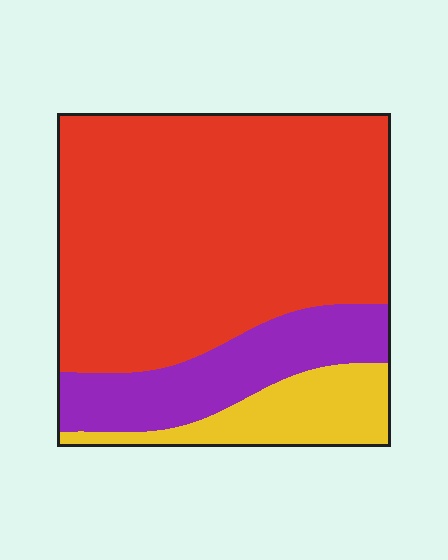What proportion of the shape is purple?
Purple covers roughly 20% of the shape.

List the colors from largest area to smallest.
From largest to smallest: red, purple, yellow.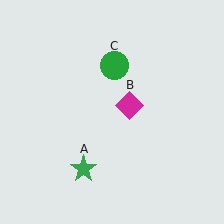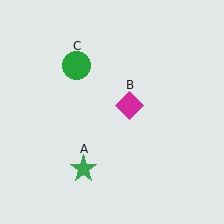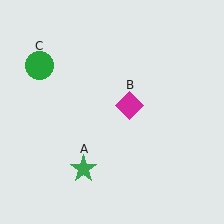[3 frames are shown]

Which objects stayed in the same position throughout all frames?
Green star (object A) and magenta diamond (object B) remained stationary.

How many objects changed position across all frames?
1 object changed position: green circle (object C).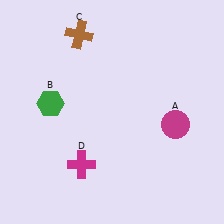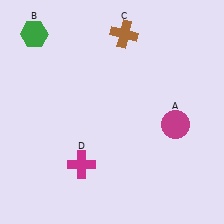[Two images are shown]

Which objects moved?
The objects that moved are: the green hexagon (B), the brown cross (C).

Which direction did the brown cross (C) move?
The brown cross (C) moved right.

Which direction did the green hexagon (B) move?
The green hexagon (B) moved up.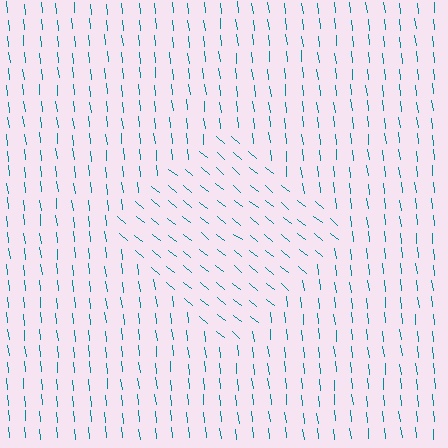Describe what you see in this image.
The image is filled with small teal line segments. A diamond region in the image has lines oriented differently from the surrounding lines, creating a visible texture boundary.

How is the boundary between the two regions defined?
The boundary is defined purely by a change in line orientation (approximately 45 degrees difference). All lines are the same color and thickness.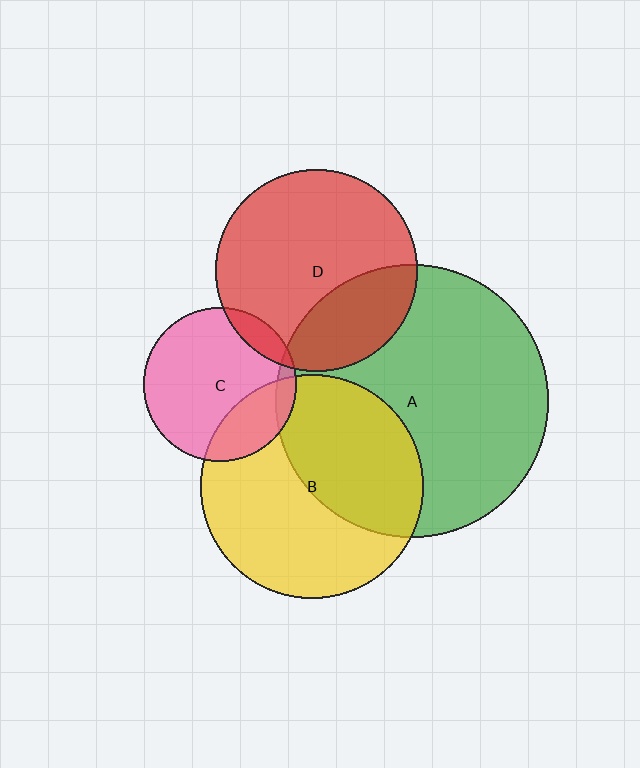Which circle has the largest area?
Circle A (green).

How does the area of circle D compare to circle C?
Approximately 1.8 times.